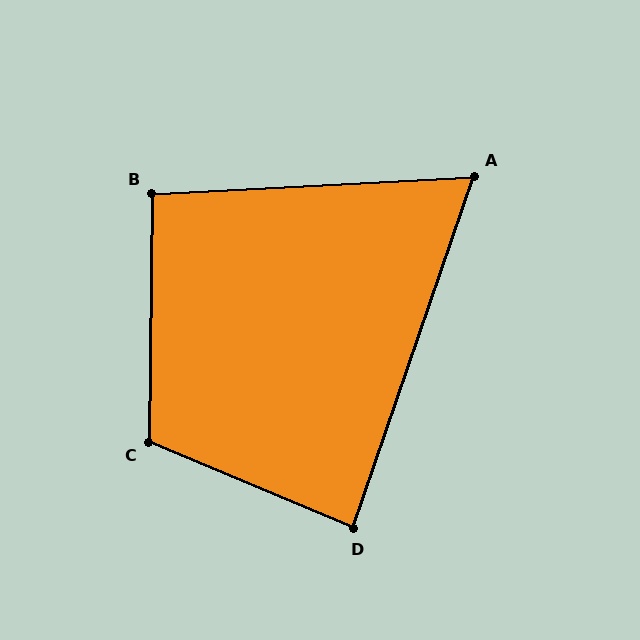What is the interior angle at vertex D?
Approximately 86 degrees (approximately right).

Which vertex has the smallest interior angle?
A, at approximately 68 degrees.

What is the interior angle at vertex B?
Approximately 94 degrees (approximately right).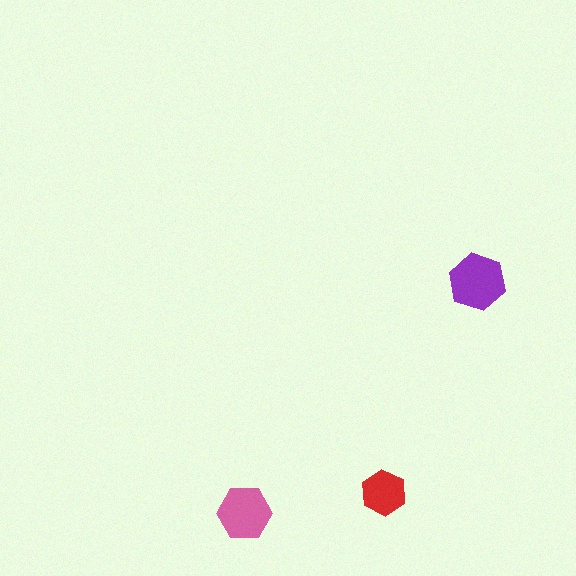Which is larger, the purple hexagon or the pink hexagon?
The purple one.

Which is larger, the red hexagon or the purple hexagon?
The purple one.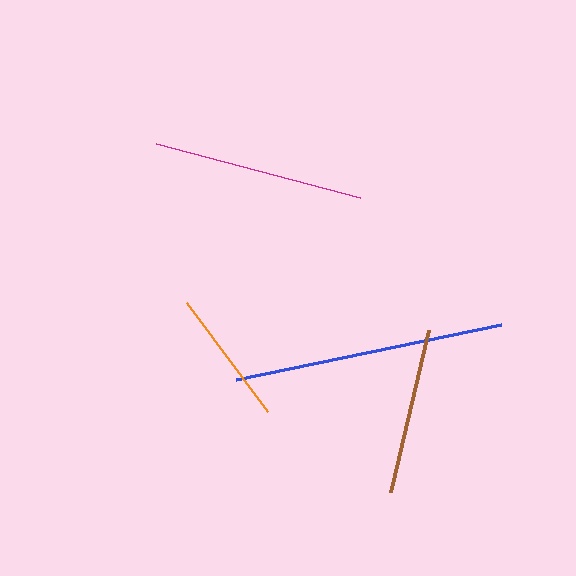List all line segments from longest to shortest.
From longest to shortest: blue, magenta, brown, orange.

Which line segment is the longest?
The blue line is the longest at approximately 271 pixels.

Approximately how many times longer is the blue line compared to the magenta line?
The blue line is approximately 1.3 times the length of the magenta line.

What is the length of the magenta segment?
The magenta segment is approximately 211 pixels long.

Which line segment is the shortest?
The orange line is the shortest at approximately 136 pixels.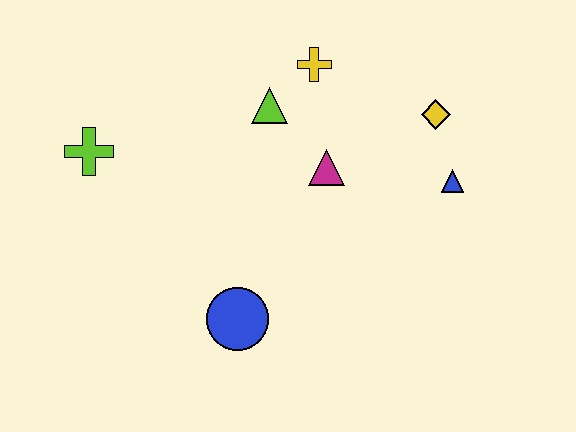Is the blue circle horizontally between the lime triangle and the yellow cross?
No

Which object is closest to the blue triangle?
The yellow diamond is closest to the blue triangle.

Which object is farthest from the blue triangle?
The lime cross is farthest from the blue triangle.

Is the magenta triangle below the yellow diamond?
Yes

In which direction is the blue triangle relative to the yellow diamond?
The blue triangle is below the yellow diamond.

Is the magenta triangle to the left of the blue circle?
No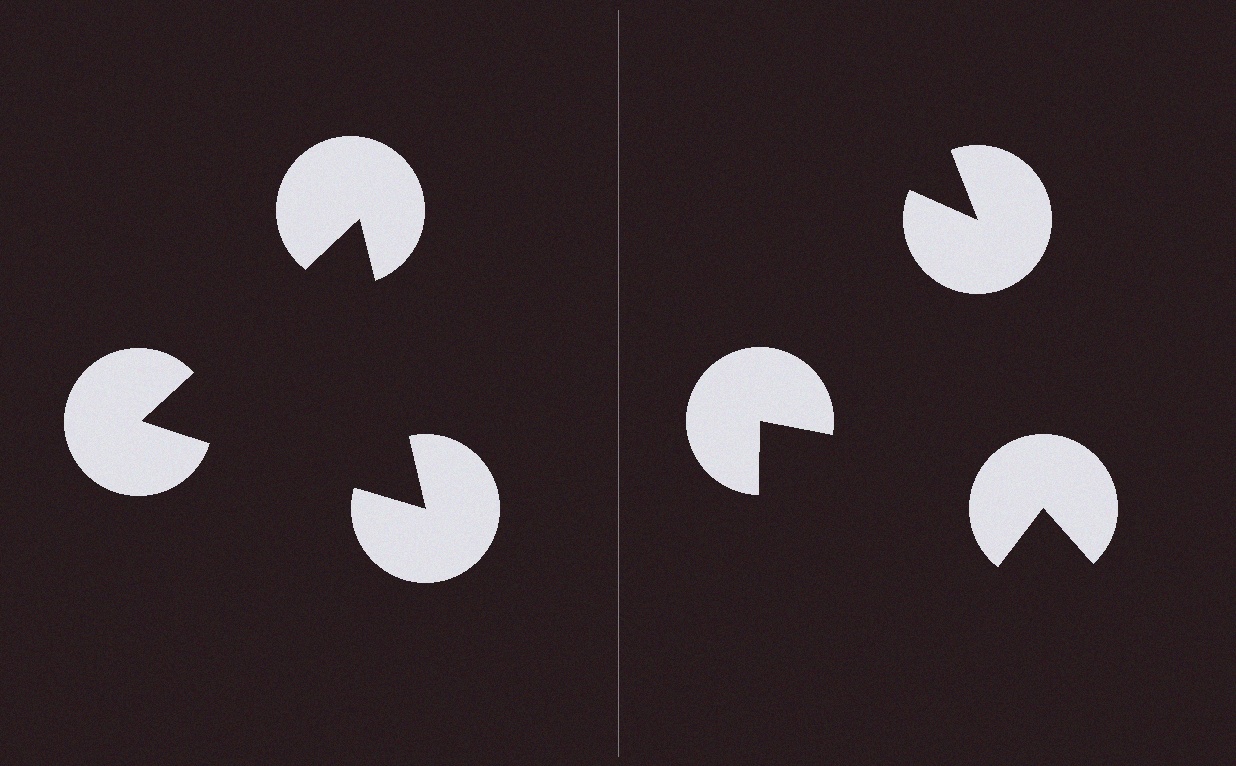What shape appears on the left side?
An illusory triangle.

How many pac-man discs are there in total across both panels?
6 — 3 on each side.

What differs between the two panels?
The pac-man discs are positioned identically on both sides; only the wedge orientations differ. On the left they align to a triangle; on the right they are misaligned.